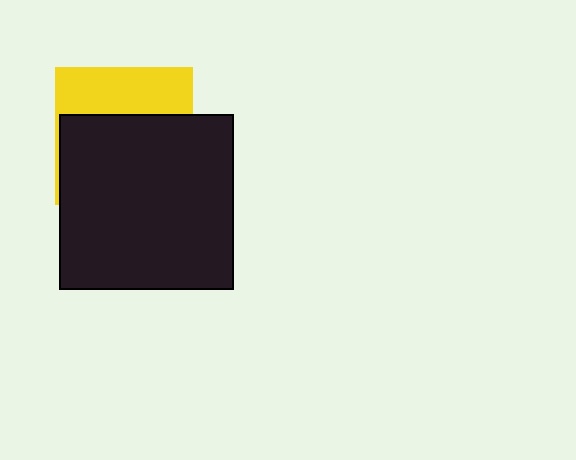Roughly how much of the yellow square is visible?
A small part of it is visible (roughly 35%).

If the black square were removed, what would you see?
You would see the complete yellow square.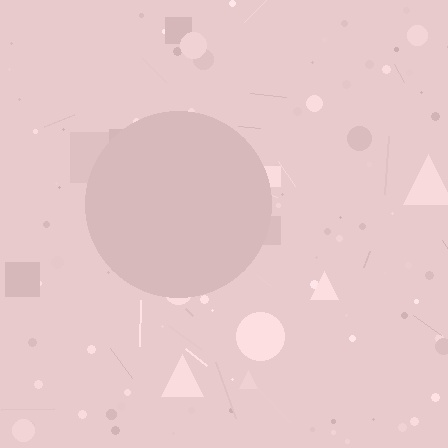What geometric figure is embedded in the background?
A circle is embedded in the background.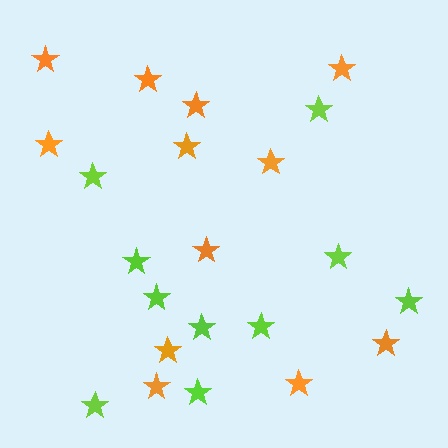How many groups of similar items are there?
There are 2 groups: one group of orange stars (12) and one group of lime stars (10).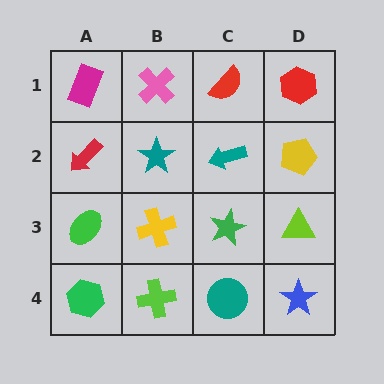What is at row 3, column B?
A yellow cross.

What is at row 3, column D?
A lime triangle.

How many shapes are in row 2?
4 shapes.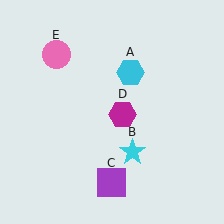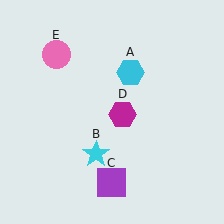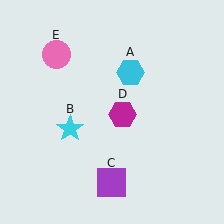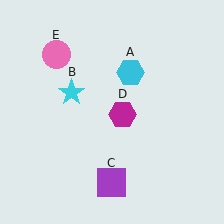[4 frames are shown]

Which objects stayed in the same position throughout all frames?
Cyan hexagon (object A) and purple square (object C) and magenta hexagon (object D) and pink circle (object E) remained stationary.